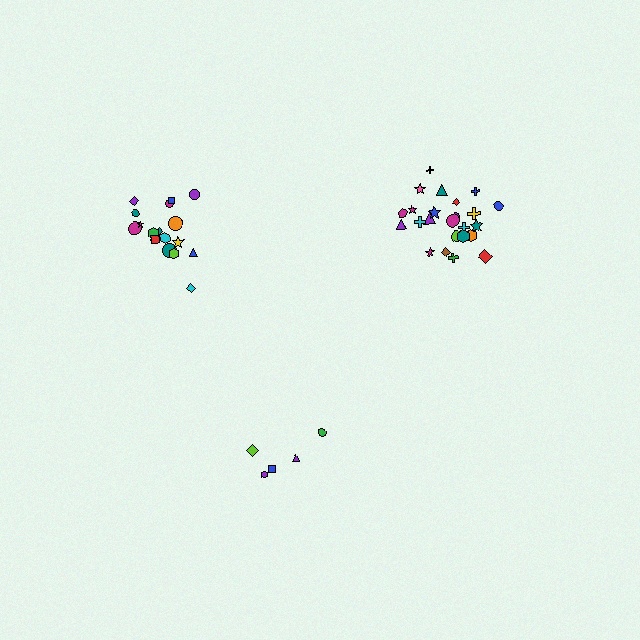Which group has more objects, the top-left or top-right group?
The top-right group.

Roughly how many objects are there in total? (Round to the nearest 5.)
Roughly 50 objects in total.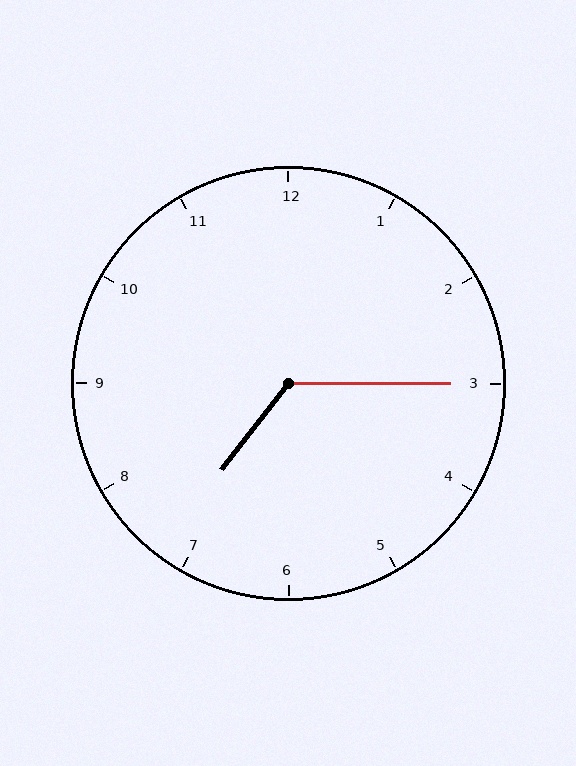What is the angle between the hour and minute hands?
Approximately 128 degrees.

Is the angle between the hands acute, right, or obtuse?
It is obtuse.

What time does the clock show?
7:15.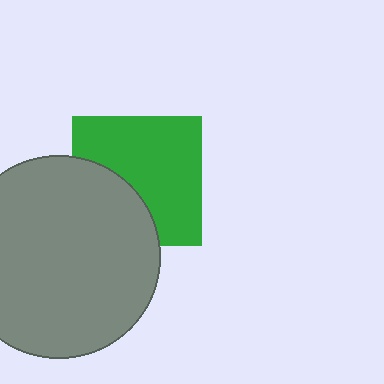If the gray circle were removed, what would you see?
You would see the complete green square.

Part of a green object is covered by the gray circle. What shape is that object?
It is a square.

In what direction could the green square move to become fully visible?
The green square could move toward the upper-right. That would shift it out from behind the gray circle entirely.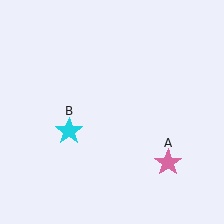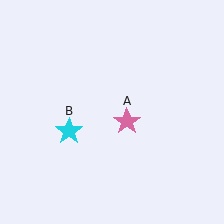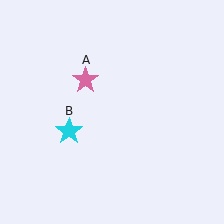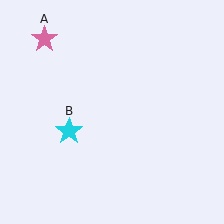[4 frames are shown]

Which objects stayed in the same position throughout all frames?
Cyan star (object B) remained stationary.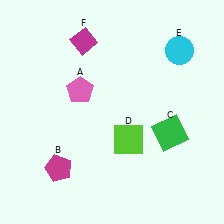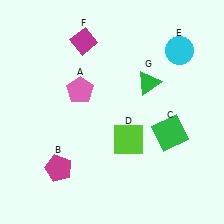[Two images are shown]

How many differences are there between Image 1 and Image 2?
There is 1 difference between the two images.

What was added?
A green triangle (G) was added in Image 2.